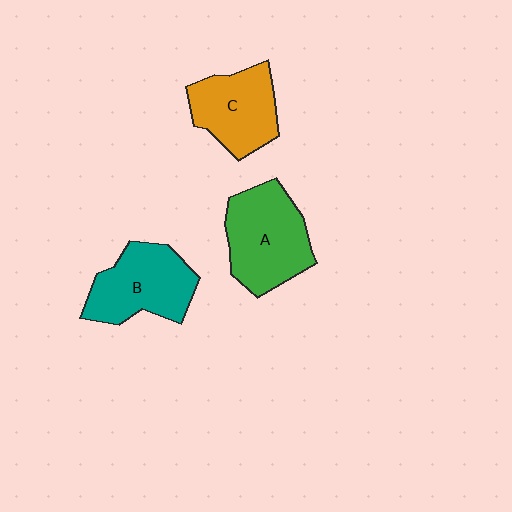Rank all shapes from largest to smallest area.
From largest to smallest: A (green), B (teal), C (orange).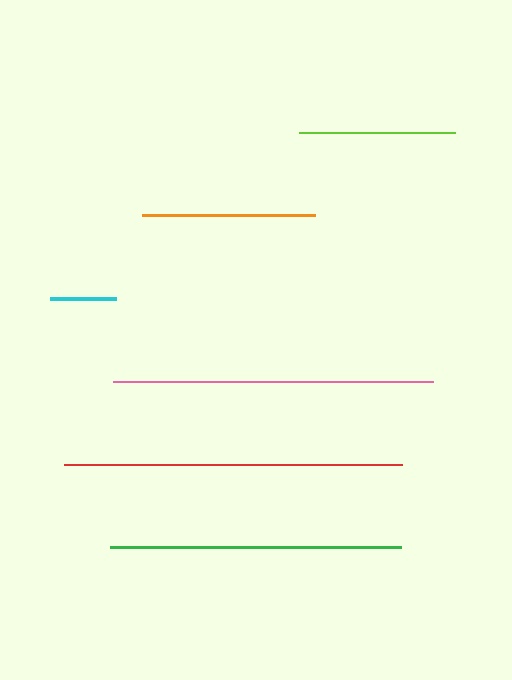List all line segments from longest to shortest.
From longest to shortest: red, pink, green, orange, lime, cyan.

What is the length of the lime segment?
The lime segment is approximately 156 pixels long.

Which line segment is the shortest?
The cyan line is the shortest at approximately 66 pixels.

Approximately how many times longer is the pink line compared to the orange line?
The pink line is approximately 1.8 times the length of the orange line.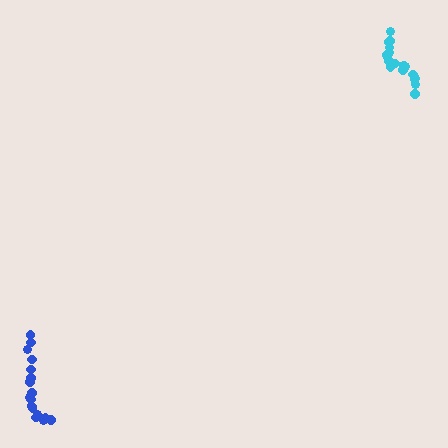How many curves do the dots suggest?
There are 2 distinct paths.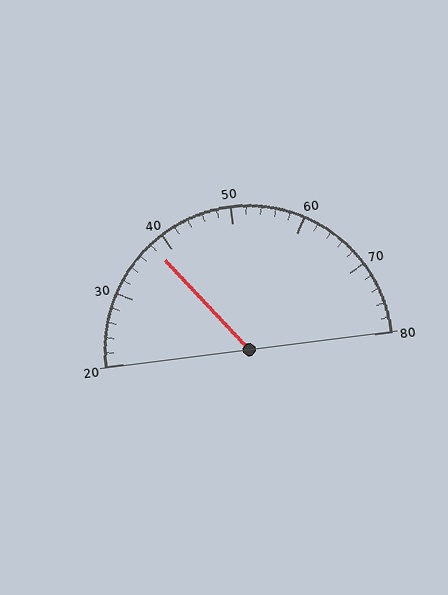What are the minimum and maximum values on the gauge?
The gauge ranges from 20 to 80.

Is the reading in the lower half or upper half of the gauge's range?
The reading is in the lower half of the range (20 to 80).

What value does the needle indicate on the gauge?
The needle indicates approximately 38.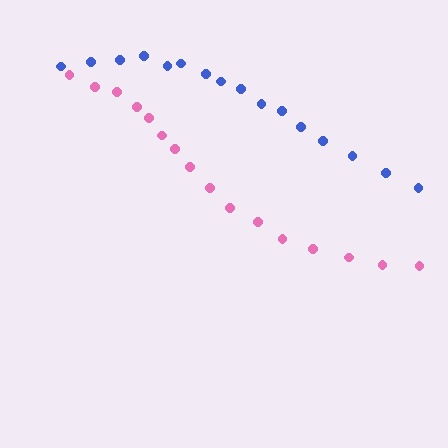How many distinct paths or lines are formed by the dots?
There are 2 distinct paths.